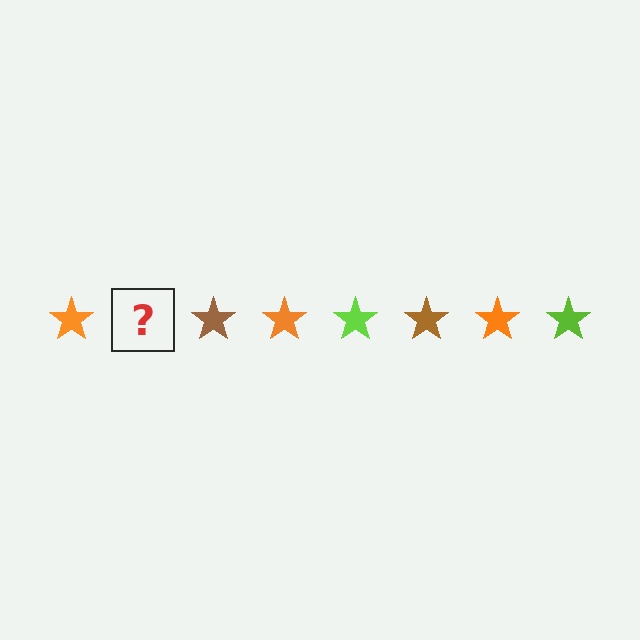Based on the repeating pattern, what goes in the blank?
The blank should be a lime star.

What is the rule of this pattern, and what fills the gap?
The rule is that the pattern cycles through orange, lime, brown stars. The gap should be filled with a lime star.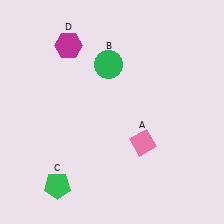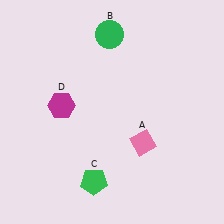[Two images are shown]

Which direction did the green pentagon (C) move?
The green pentagon (C) moved right.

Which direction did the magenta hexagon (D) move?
The magenta hexagon (D) moved down.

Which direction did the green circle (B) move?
The green circle (B) moved up.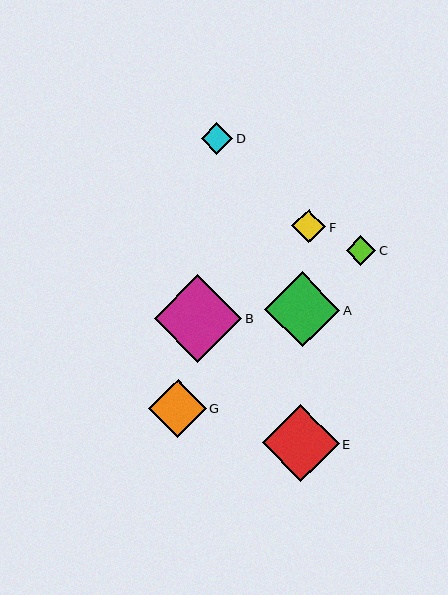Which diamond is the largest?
Diamond B is the largest with a size of approximately 88 pixels.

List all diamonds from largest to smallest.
From largest to smallest: B, E, A, G, F, D, C.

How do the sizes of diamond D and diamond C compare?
Diamond D and diamond C are approximately the same size.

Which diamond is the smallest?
Diamond C is the smallest with a size of approximately 30 pixels.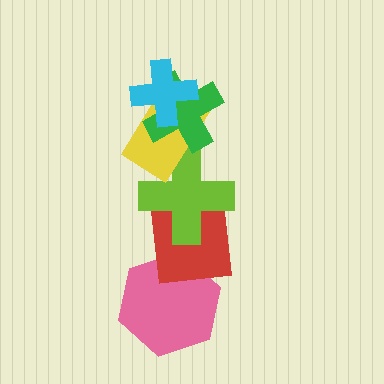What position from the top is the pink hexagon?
The pink hexagon is 6th from the top.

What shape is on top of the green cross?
The cyan cross is on top of the green cross.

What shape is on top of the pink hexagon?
The red square is on top of the pink hexagon.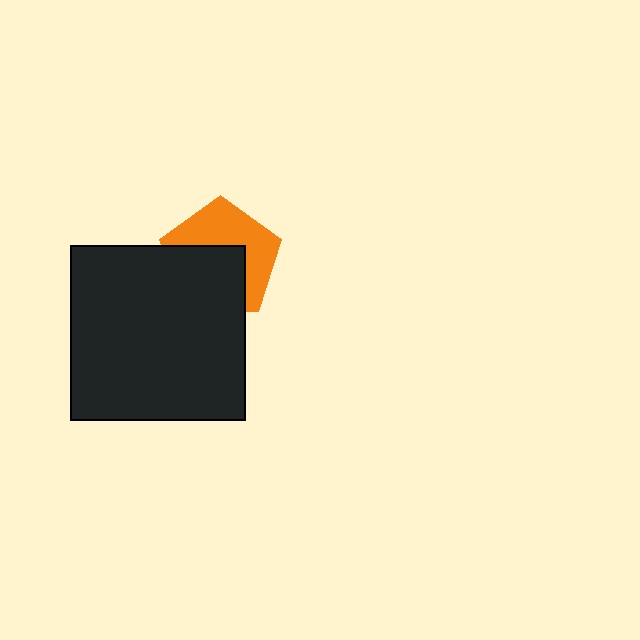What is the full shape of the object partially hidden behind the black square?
The partially hidden object is an orange pentagon.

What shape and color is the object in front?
The object in front is a black square.